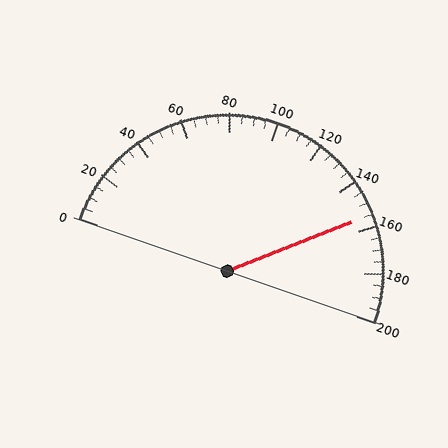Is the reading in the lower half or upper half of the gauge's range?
The reading is in the upper half of the range (0 to 200).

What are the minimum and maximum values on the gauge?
The gauge ranges from 0 to 200.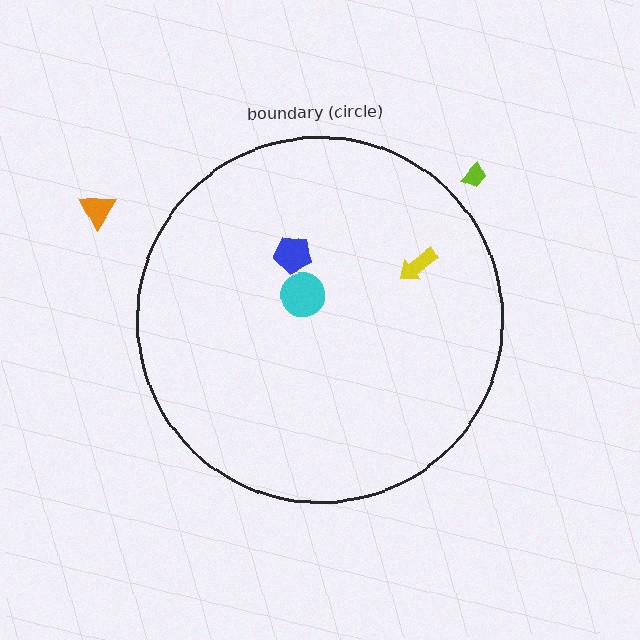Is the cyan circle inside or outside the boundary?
Inside.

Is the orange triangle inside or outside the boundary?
Outside.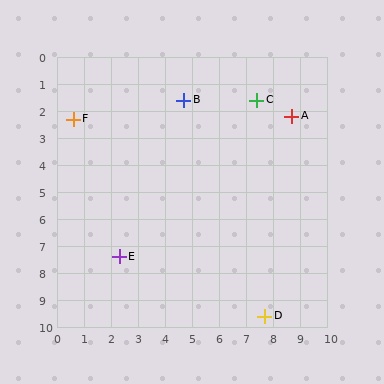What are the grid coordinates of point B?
Point B is at approximately (4.7, 1.6).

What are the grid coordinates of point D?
Point D is at approximately (7.7, 9.6).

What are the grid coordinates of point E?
Point E is at approximately (2.3, 7.4).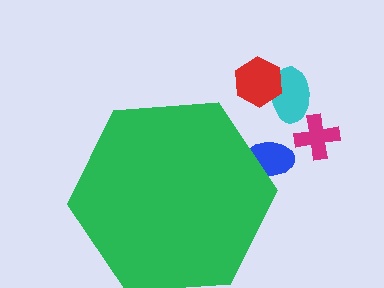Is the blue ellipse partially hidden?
Yes, the blue ellipse is partially hidden behind the green hexagon.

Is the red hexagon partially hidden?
No, the red hexagon is fully visible.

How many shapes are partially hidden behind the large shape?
2 shapes are partially hidden.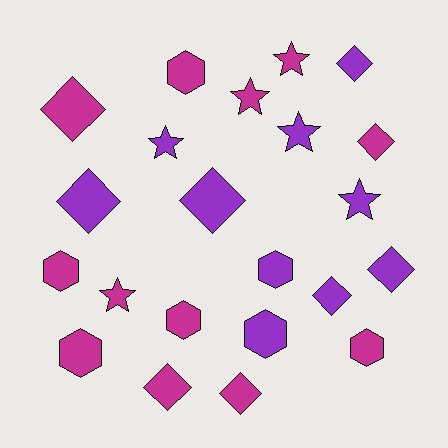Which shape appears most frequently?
Diamond, with 9 objects.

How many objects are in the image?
There are 22 objects.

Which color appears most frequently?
Magenta, with 12 objects.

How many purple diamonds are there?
There are 5 purple diamonds.